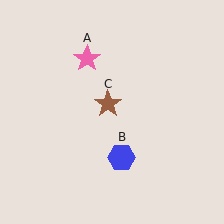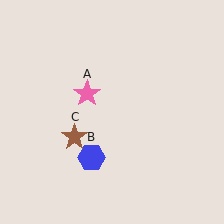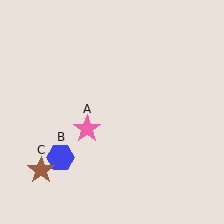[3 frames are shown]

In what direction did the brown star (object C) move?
The brown star (object C) moved down and to the left.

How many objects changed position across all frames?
3 objects changed position: pink star (object A), blue hexagon (object B), brown star (object C).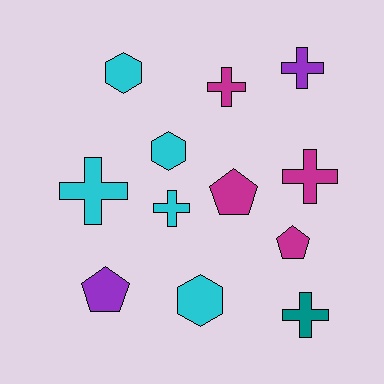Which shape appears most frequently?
Cross, with 6 objects.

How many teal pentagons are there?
There are no teal pentagons.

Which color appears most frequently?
Cyan, with 5 objects.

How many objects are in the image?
There are 12 objects.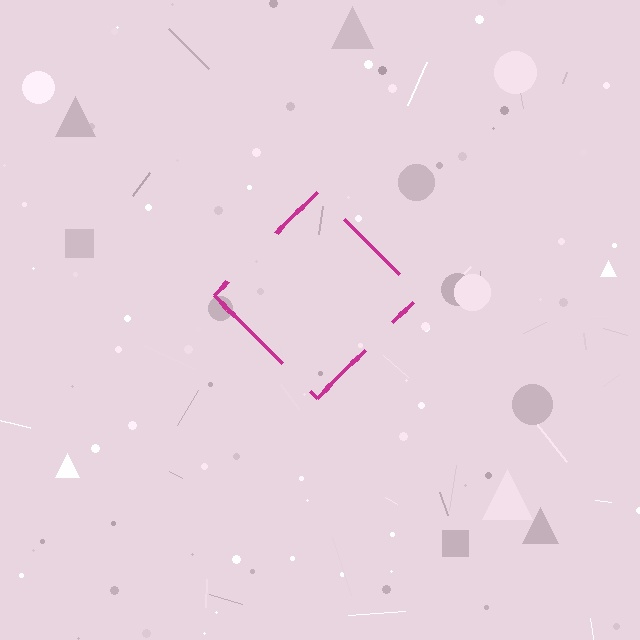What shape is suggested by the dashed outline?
The dashed outline suggests a diamond.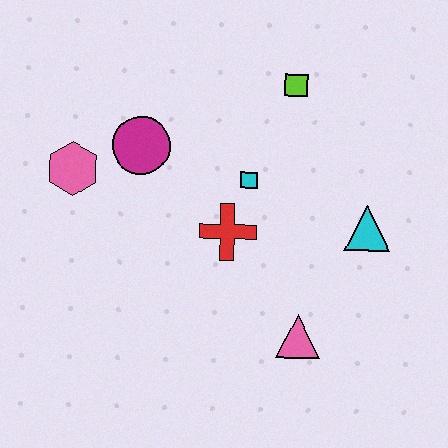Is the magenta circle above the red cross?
Yes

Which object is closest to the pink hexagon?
The magenta circle is closest to the pink hexagon.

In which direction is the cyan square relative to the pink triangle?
The cyan square is above the pink triangle.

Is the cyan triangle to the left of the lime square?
No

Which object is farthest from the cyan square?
The pink hexagon is farthest from the cyan square.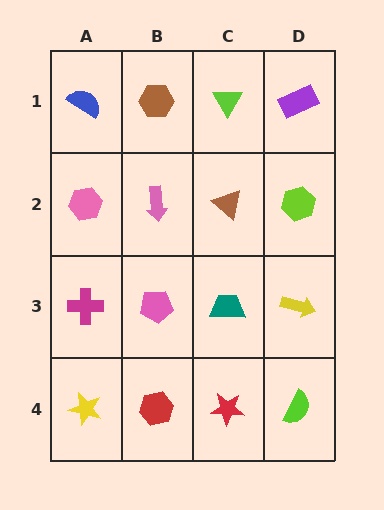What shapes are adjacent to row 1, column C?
A brown triangle (row 2, column C), a brown hexagon (row 1, column B), a purple rectangle (row 1, column D).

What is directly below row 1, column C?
A brown triangle.